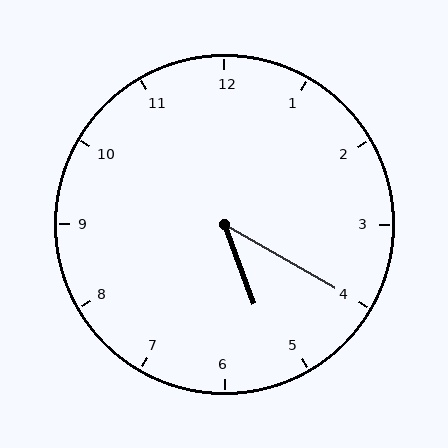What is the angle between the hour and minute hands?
Approximately 40 degrees.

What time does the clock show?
5:20.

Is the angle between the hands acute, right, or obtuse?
It is acute.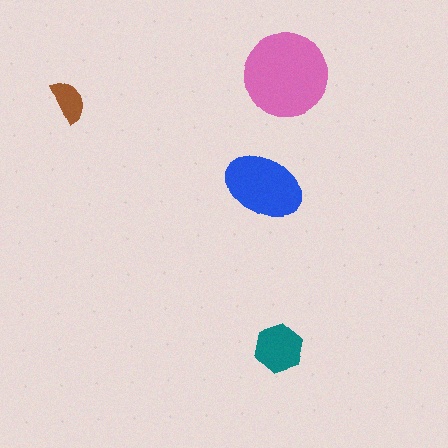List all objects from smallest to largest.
The brown semicircle, the teal hexagon, the blue ellipse, the pink circle.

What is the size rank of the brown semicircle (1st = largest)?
4th.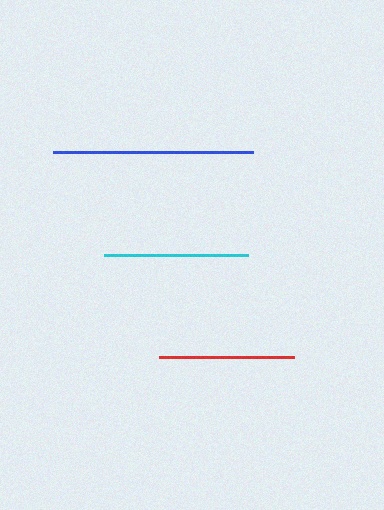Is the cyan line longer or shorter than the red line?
The cyan line is longer than the red line.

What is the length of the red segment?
The red segment is approximately 135 pixels long.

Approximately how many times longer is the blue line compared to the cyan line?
The blue line is approximately 1.4 times the length of the cyan line.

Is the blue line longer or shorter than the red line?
The blue line is longer than the red line.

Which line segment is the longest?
The blue line is the longest at approximately 199 pixels.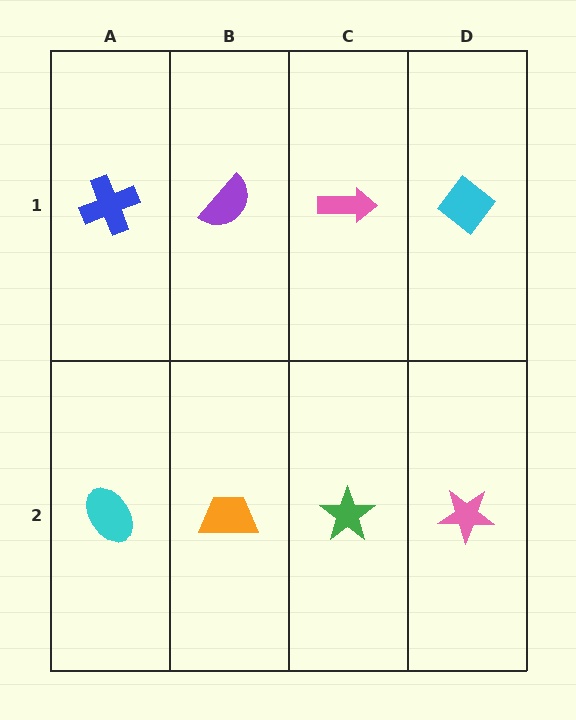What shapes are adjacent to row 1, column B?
An orange trapezoid (row 2, column B), a blue cross (row 1, column A), a pink arrow (row 1, column C).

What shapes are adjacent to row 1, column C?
A green star (row 2, column C), a purple semicircle (row 1, column B), a cyan diamond (row 1, column D).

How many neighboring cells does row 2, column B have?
3.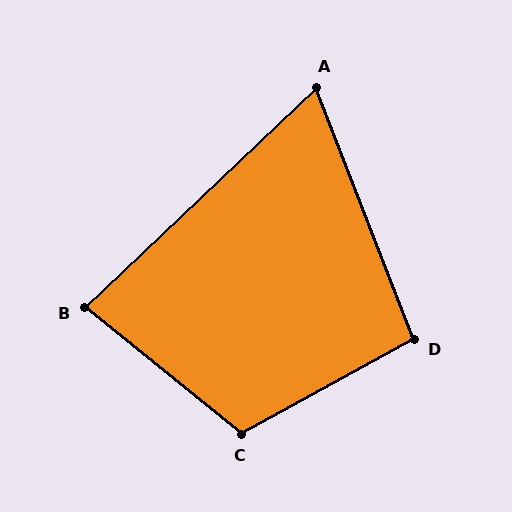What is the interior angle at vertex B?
Approximately 82 degrees (acute).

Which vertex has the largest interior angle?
C, at approximately 112 degrees.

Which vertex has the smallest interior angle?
A, at approximately 68 degrees.